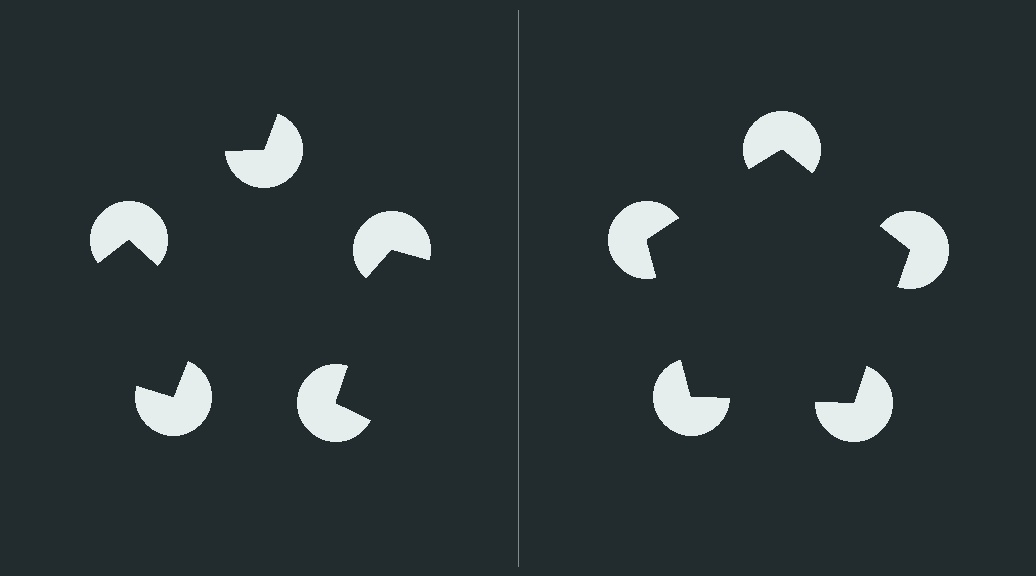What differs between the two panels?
The pac-man discs are positioned identically on both sides; only the wedge orientations differ. On the right they align to a pentagon; on the left they are misaligned.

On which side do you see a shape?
An illusory pentagon appears on the right side. On the left side the wedge cuts are rotated, so no coherent shape forms.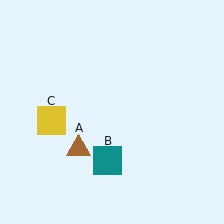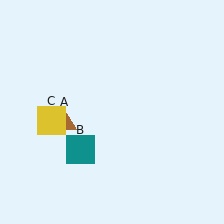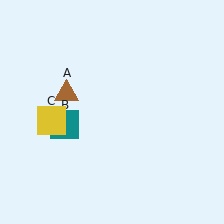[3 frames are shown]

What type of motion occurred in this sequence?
The brown triangle (object A), teal square (object B) rotated clockwise around the center of the scene.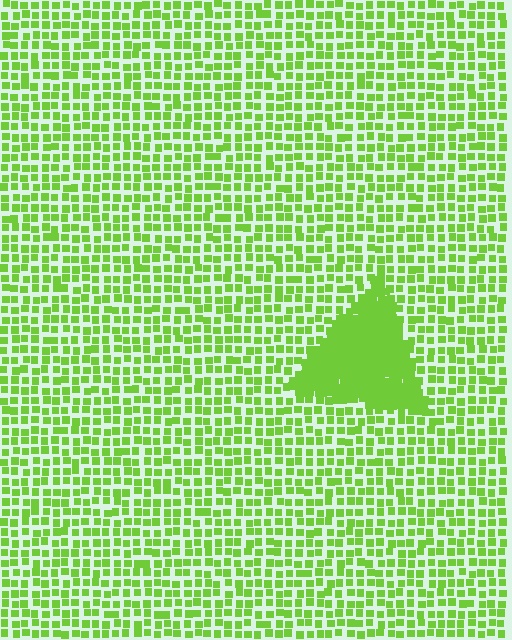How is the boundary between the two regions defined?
The boundary is defined by a change in element density (approximately 2.6x ratio). All elements are the same color, size, and shape.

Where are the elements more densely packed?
The elements are more densely packed inside the triangle boundary.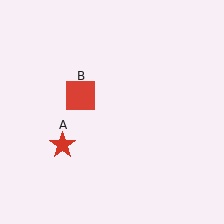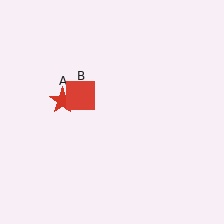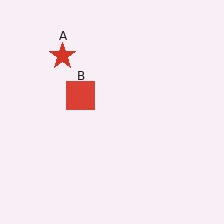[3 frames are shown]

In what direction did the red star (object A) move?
The red star (object A) moved up.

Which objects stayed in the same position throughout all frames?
Red square (object B) remained stationary.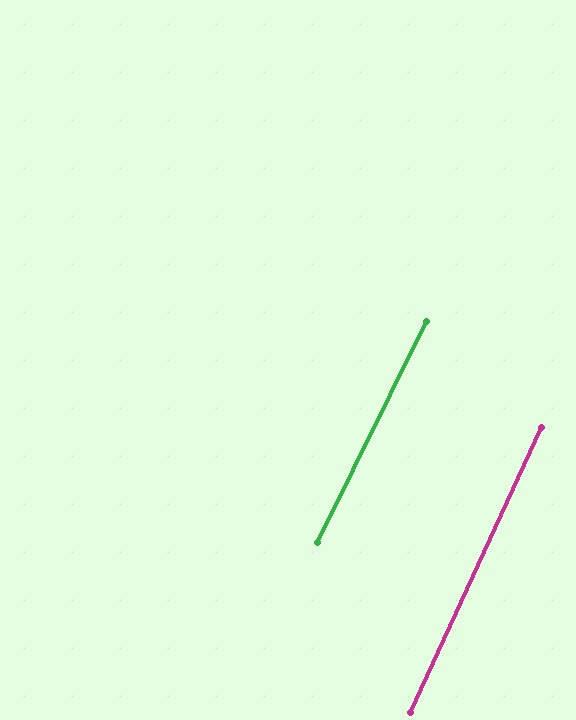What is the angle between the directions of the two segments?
Approximately 1 degree.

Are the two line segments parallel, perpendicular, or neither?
Parallel — their directions differ by only 1.4°.